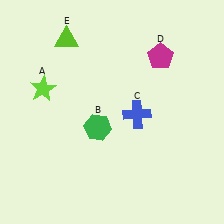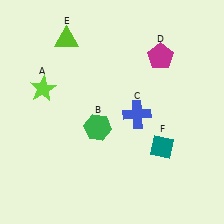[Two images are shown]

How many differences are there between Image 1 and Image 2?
There is 1 difference between the two images.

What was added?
A teal diamond (F) was added in Image 2.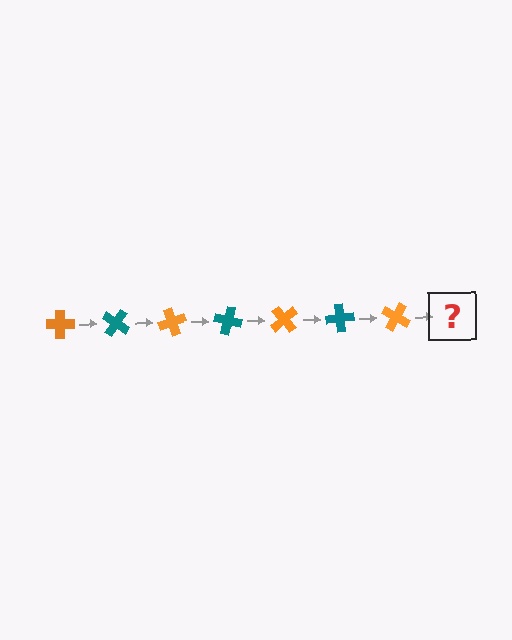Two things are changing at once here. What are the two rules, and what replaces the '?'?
The two rules are that it rotates 35 degrees each step and the color cycles through orange and teal. The '?' should be a teal cross, rotated 245 degrees from the start.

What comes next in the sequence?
The next element should be a teal cross, rotated 245 degrees from the start.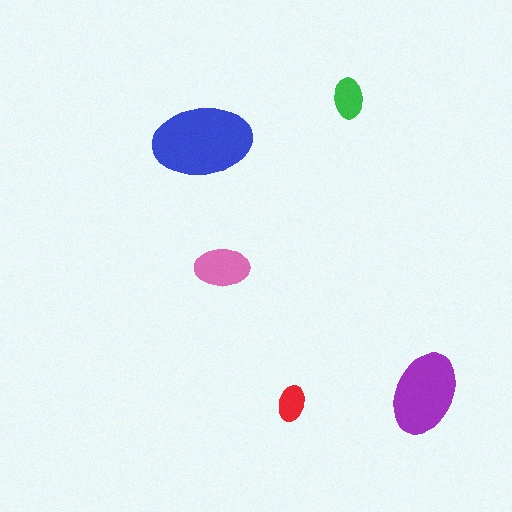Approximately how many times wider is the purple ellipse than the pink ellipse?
About 1.5 times wider.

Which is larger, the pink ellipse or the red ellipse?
The pink one.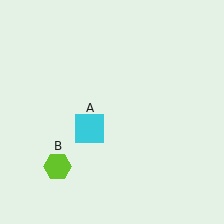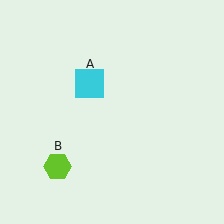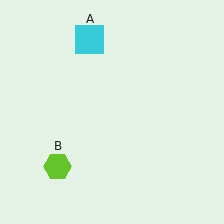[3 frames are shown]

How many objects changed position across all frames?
1 object changed position: cyan square (object A).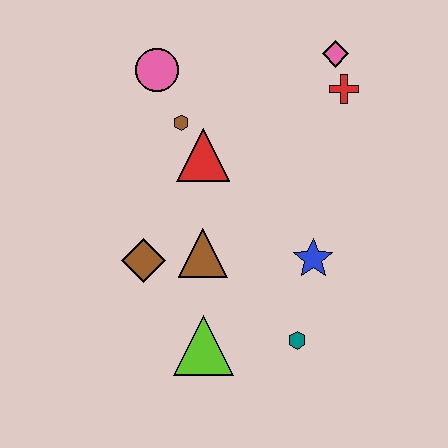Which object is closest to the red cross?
The pink diamond is closest to the red cross.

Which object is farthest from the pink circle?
The teal hexagon is farthest from the pink circle.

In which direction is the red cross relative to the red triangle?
The red cross is to the right of the red triangle.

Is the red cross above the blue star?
Yes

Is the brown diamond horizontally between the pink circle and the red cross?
No